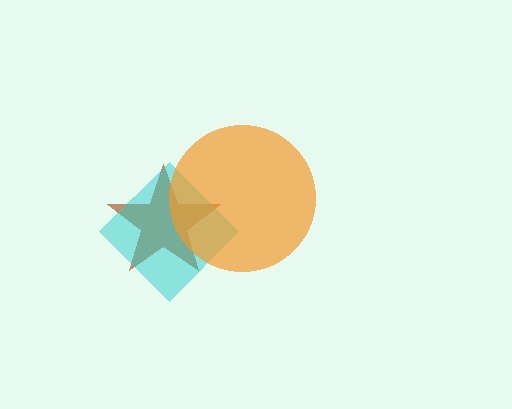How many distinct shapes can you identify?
There are 3 distinct shapes: a brown star, a cyan diamond, an orange circle.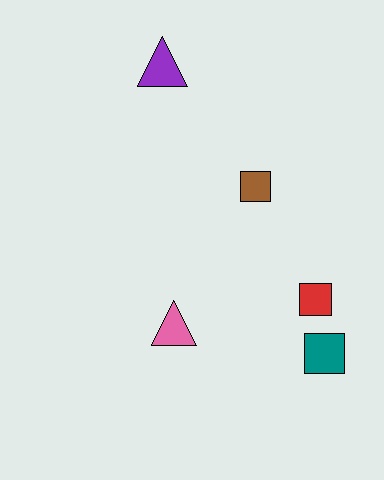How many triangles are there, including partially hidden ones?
There are 2 triangles.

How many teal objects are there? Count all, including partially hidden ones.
There is 1 teal object.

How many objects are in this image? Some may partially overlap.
There are 5 objects.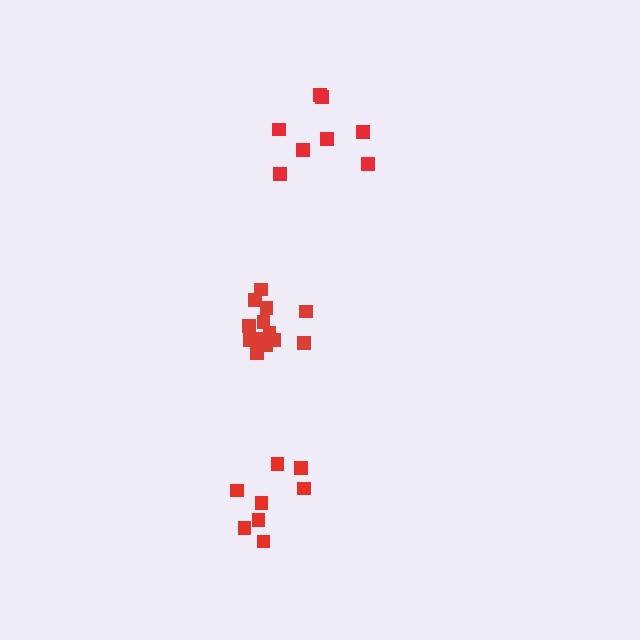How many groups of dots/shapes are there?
There are 3 groups.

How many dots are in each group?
Group 1: 8 dots, Group 2: 8 dots, Group 3: 13 dots (29 total).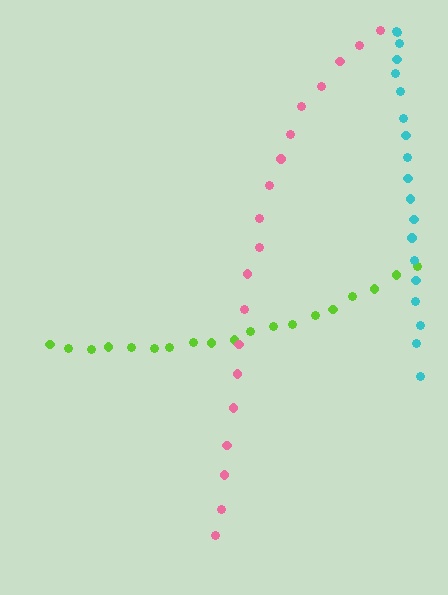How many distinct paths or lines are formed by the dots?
There are 3 distinct paths.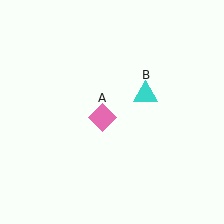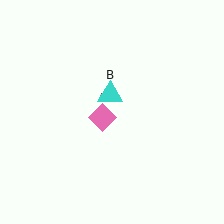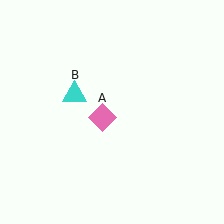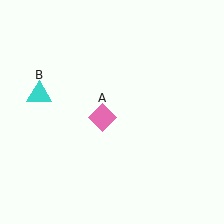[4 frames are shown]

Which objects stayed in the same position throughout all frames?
Pink diamond (object A) remained stationary.